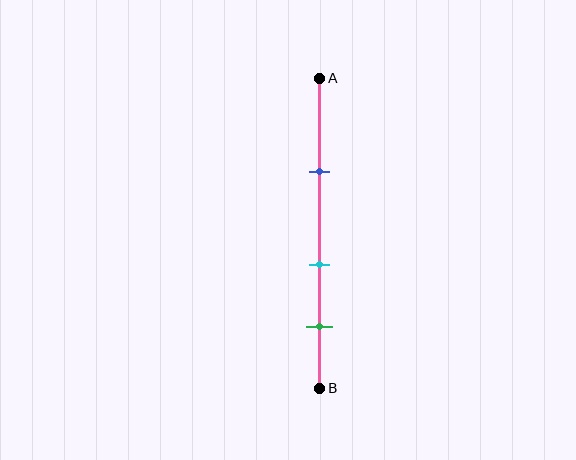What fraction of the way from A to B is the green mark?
The green mark is approximately 80% (0.8) of the way from A to B.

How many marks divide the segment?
There are 3 marks dividing the segment.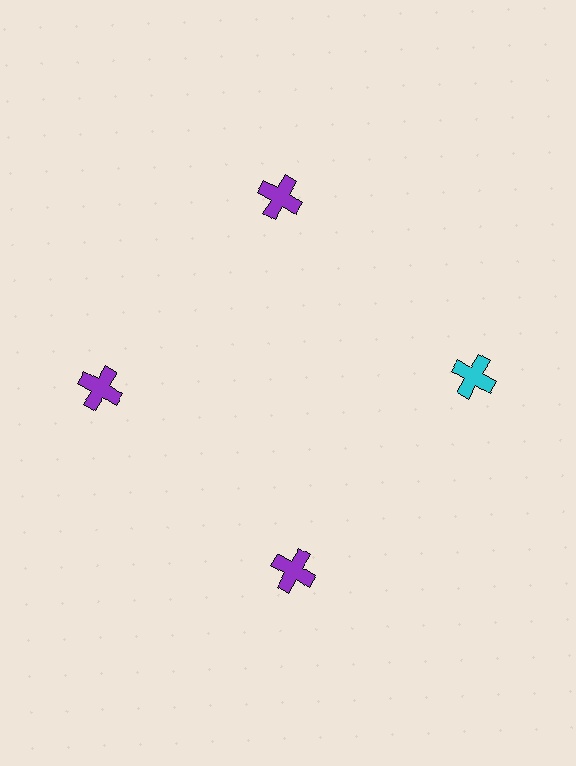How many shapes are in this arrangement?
There are 4 shapes arranged in a ring pattern.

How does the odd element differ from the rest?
It has a different color: cyan instead of purple.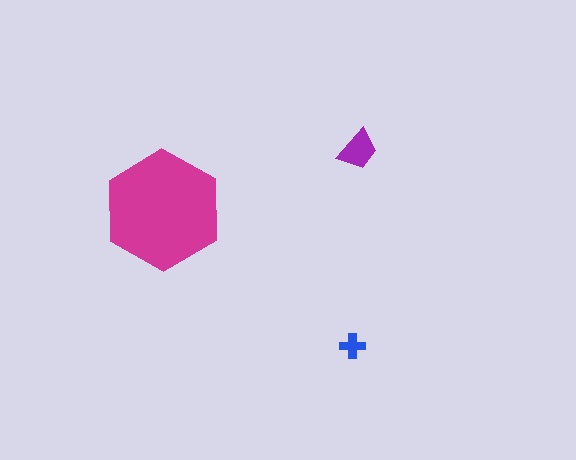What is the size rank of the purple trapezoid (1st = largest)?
2nd.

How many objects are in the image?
There are 3 objects in the image.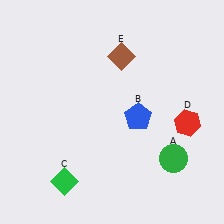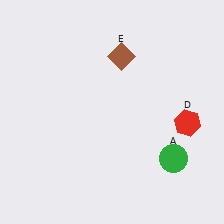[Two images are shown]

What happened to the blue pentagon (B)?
The blue pentagon (B) was removed in Image 2. It was in the bottom-right area of Image 1.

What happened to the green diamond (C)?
The green diamond (C) was removed in Image 2. It was in the bottom-left area of Image 1.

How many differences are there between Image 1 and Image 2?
There are 2 differences between the two images.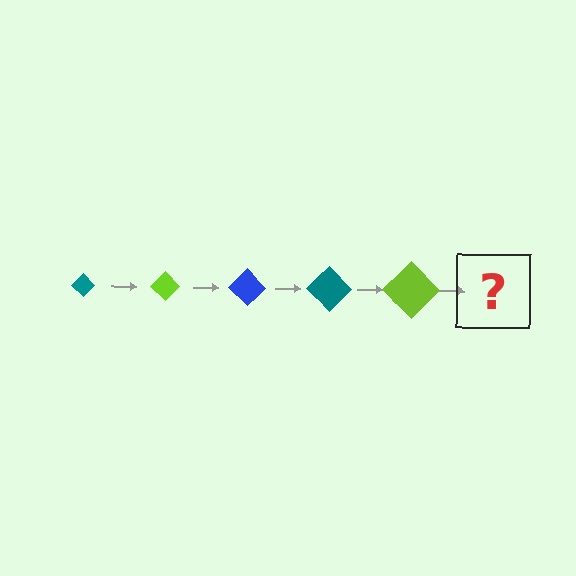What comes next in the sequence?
The next element should be a blue diamond, larger than the previous one.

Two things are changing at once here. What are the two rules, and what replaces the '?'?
The two rules are that the diamond grows larger each step and the color cycles through teal, lime, and blue. The '?' should be a blue diamond, larger than the previous one.